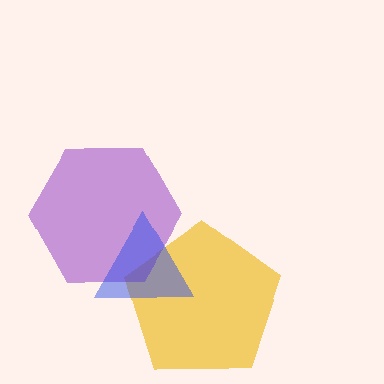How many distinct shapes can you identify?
There are 3 distinct shapes: a yellow pentagon, a purple hexagon, a blue triangle.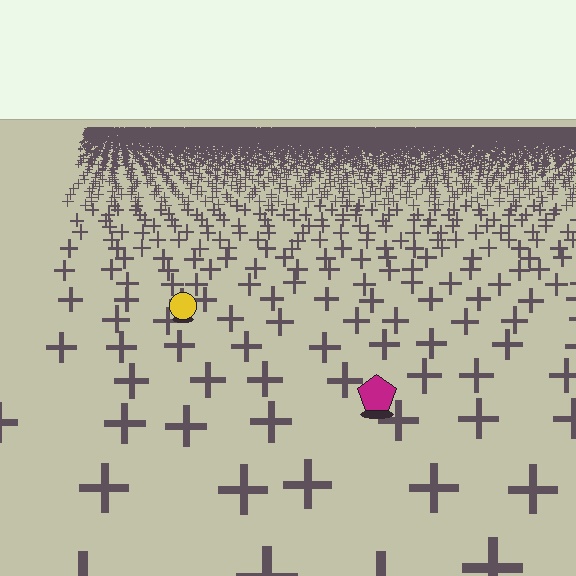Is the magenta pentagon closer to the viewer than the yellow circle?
Yes. The magenta pentagon is closer — you can tell from the texture gradient: the ground texture is coarser near it.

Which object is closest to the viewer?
The magenta pentagon is closest. The texture marks near it are larger and more spread out.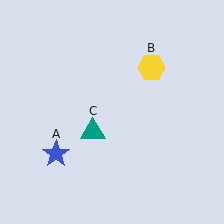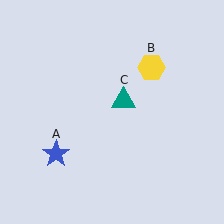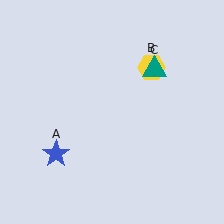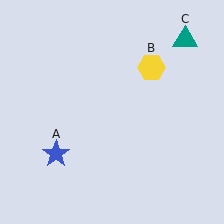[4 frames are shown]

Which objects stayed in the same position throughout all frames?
Blue star (object A) and yellow hexagon (object B) remained stationary.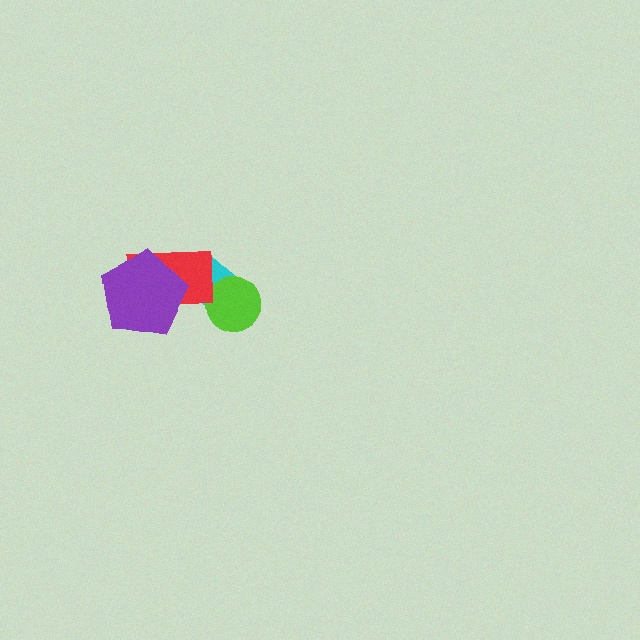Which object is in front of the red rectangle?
The purple pentagon is in front of the red rectangle.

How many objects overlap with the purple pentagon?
1 object overlaps with the purple pentagon.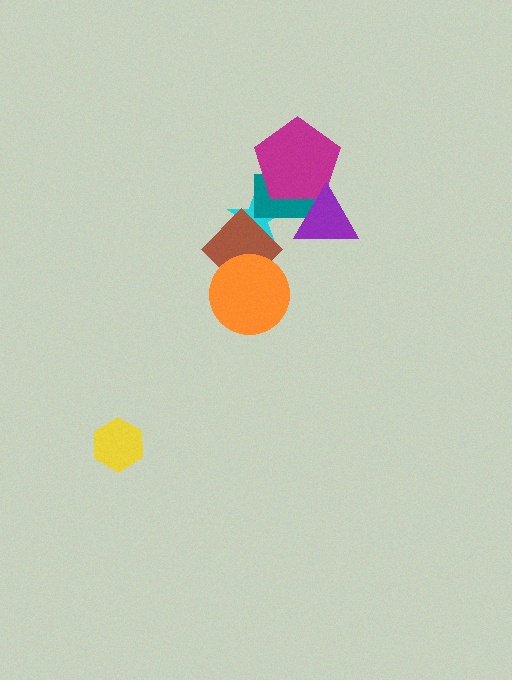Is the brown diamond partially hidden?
Yes, it is partially covered by another shape.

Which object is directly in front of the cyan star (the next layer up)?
The teal rectangle is directly in front of the cyan star.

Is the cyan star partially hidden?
Yes, it is partially covered by another shape.